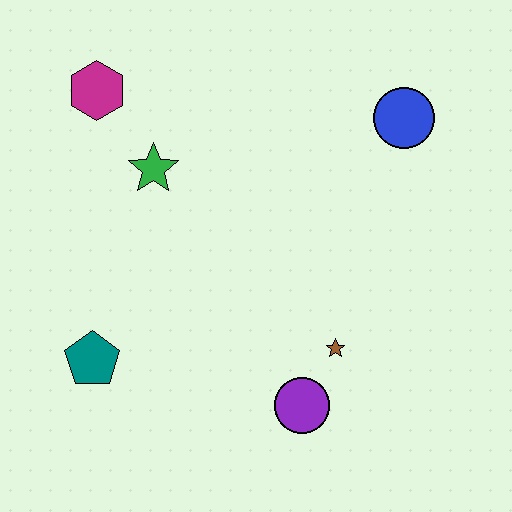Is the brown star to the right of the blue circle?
No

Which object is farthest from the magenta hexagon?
The purple circle is farthest from the magenta hexagon.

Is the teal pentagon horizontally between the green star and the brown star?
No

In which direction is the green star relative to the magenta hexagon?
The green star is below the magenta hexagon.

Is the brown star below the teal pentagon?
No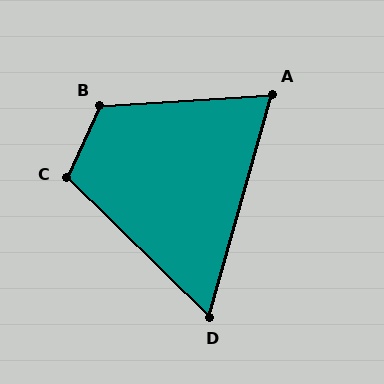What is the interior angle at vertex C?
Approximately 110 degrees (obtuse).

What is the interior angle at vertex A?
Approximately 70 degrees (acute).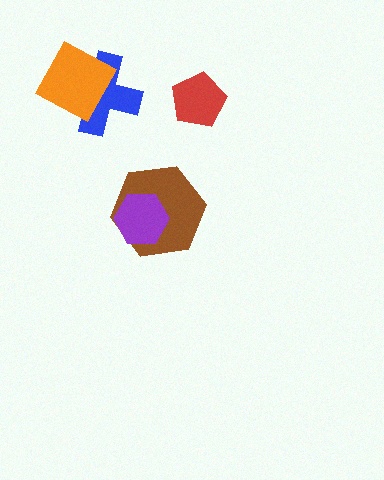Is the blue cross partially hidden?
Yes, it is partially covered by another shape.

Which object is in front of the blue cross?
The orange square is in front of the blue cross.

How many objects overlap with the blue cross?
1 object overlaps with the blue cross.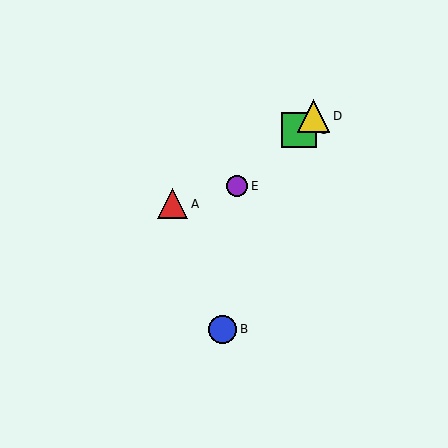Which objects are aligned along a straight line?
Objects C, D, E are aligned along a straight line.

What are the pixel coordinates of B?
Object B is at (223, 329).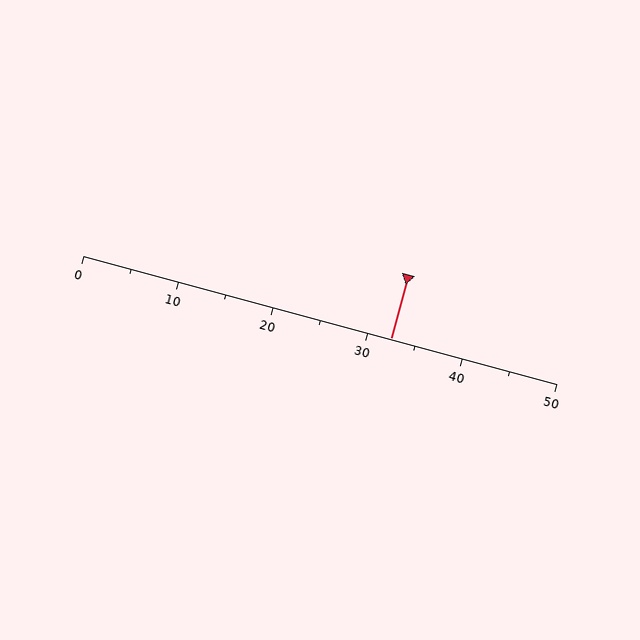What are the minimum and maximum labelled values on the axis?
The axis runs from 0 to 50.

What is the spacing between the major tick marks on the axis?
The major ticks are spaced 10 apart.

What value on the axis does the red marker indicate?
The marker indicates approximately 32.5.